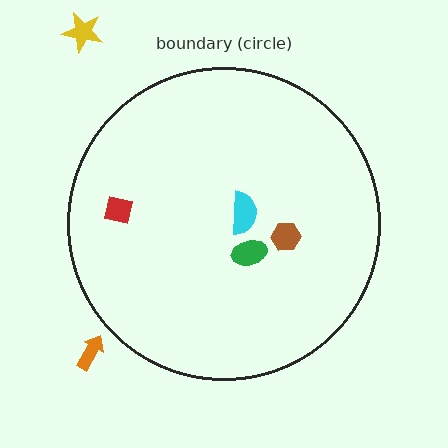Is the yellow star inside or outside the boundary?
Outside.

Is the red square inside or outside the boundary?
Inside.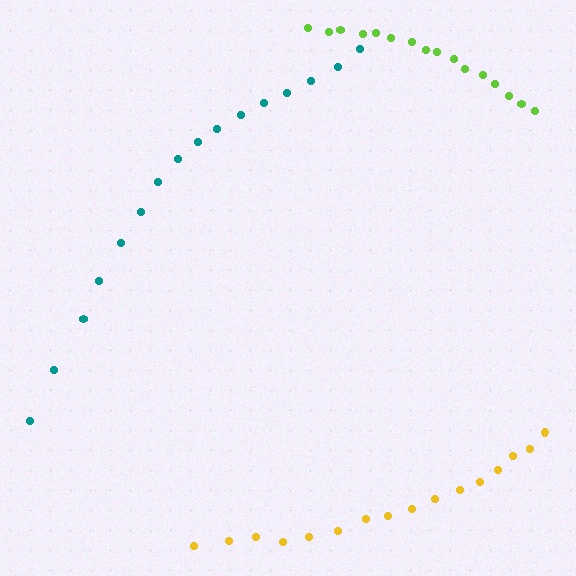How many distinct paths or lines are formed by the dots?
There are 3 distinct paths.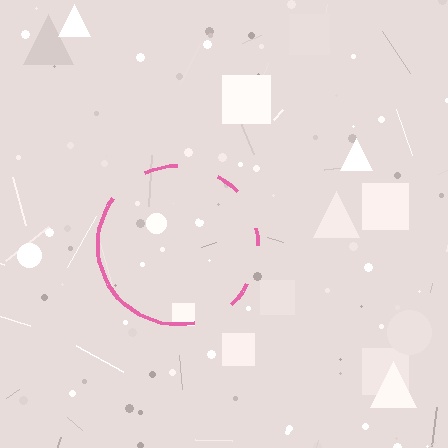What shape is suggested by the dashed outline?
The dashed outline suggests a circle.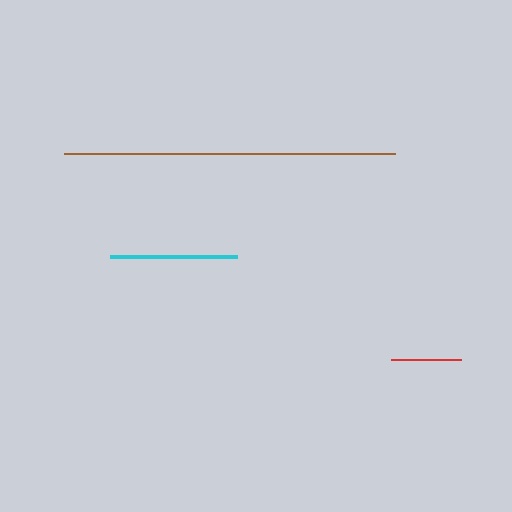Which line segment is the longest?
The brown line is the longest at approximately 331 pixels.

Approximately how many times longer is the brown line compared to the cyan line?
The brown line is approximately 2.6 times the length of the cyan line.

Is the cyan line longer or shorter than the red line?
The cyan line is longer than the red line.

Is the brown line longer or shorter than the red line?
The brown line is longer than the red line.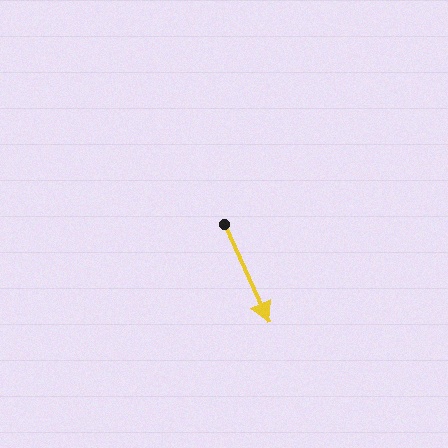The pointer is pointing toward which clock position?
Roughly 5 o'clock.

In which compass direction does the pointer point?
Southeast.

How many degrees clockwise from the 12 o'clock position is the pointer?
Approximately 155 degrees.